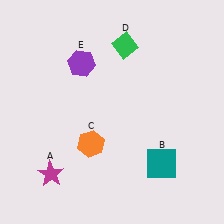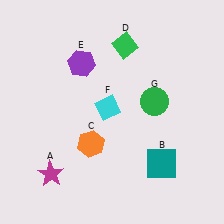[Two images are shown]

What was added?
A cyan diamond (F), a green circle (G) were added in Image 2.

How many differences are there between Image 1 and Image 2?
There are 2 differences between the two images.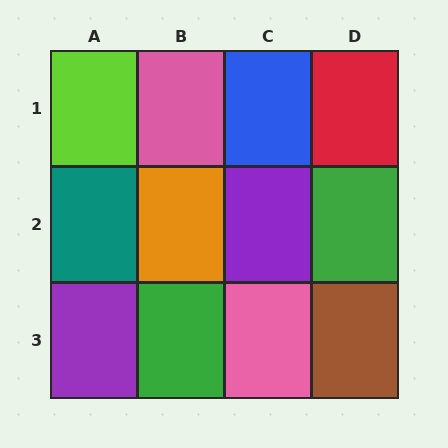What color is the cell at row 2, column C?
Purple.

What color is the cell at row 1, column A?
Lime.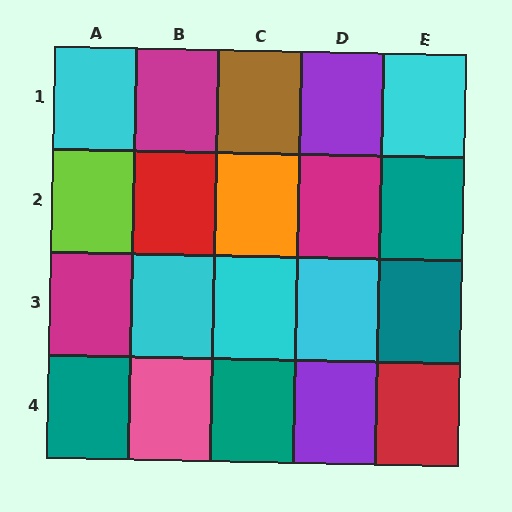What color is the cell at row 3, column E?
Teal.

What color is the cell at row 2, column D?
Magenta.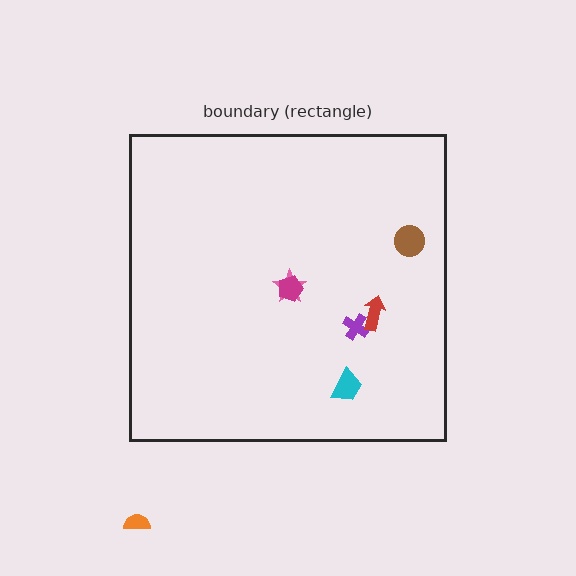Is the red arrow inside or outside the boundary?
Inside.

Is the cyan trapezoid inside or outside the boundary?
Inside.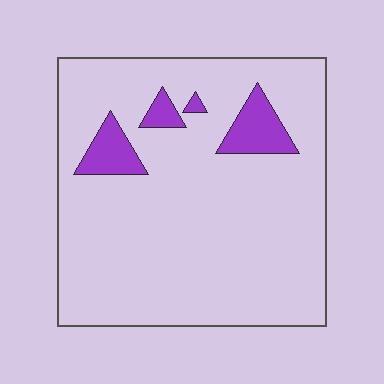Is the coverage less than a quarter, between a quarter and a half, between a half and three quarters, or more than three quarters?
Less than a quarter.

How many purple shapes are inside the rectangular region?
4.